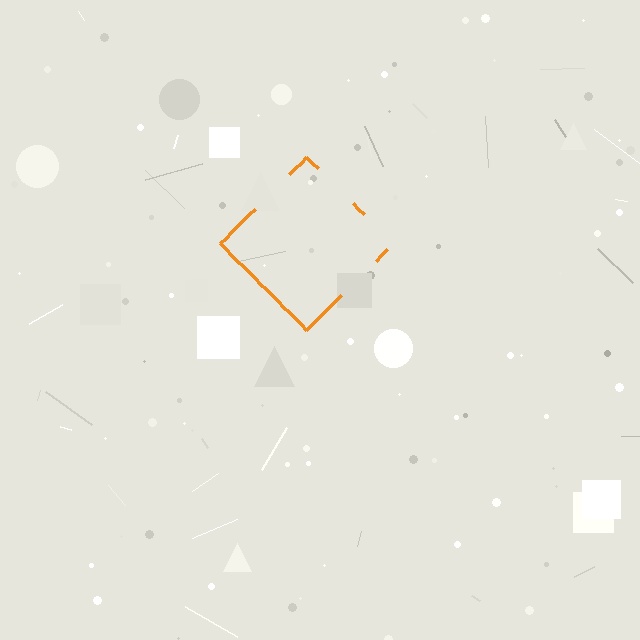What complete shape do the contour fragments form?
The contour fragments form a diamond.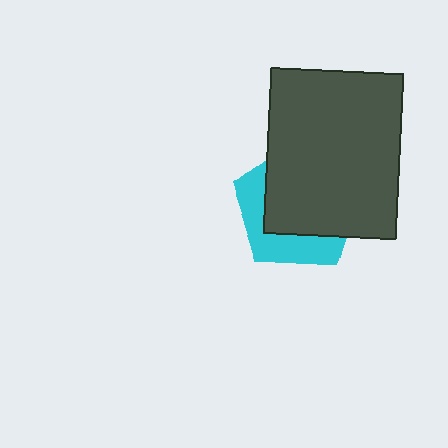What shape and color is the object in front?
The object in front is a dark gray rectangle.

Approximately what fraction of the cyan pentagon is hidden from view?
Roughly 64% of the cyan pentagon is hidden behind the dark gray rectangle.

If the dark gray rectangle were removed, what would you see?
You would see the complete cyan pentagon.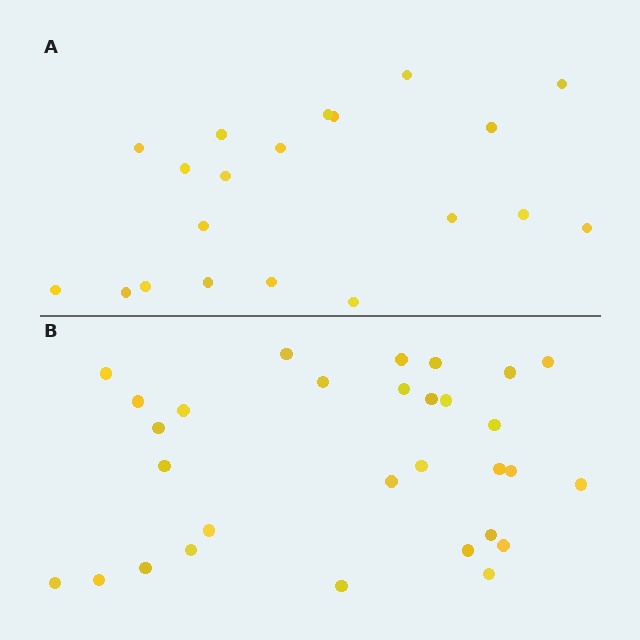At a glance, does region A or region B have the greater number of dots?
Region B (the bottom region) has more dots.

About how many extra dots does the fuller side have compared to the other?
Region B has roughly 10 or so more dots than region A.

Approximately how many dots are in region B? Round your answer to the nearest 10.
About 30 dots.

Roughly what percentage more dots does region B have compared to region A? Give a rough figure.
About 50% more.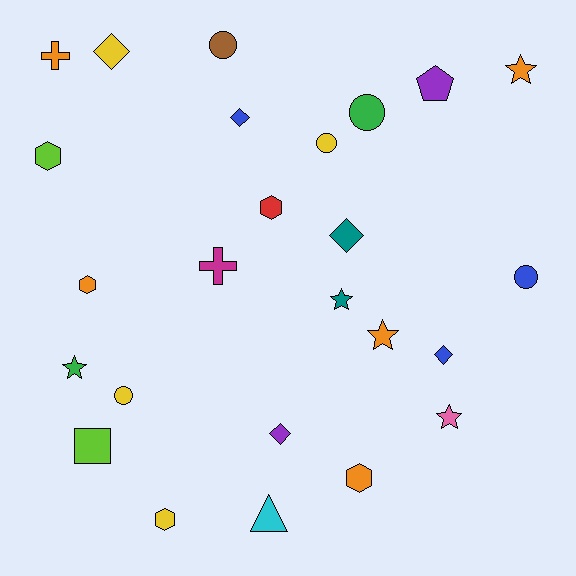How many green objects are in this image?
There are 2 green objects.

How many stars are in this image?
There are 5 stars.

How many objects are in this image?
There are 25 objects.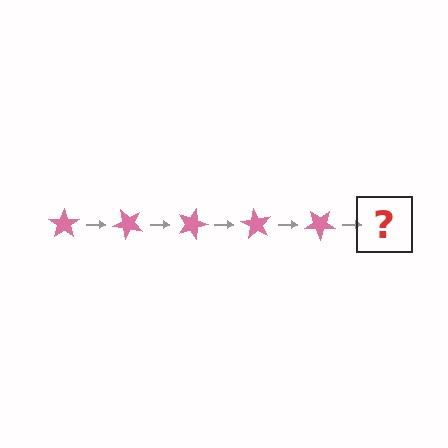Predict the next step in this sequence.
The next step is a pink star rotated 225 degrees.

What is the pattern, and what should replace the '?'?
The pattern is that the star rotates 45 degrees each step. The '?' should be a pink star rotated 225 degrees.